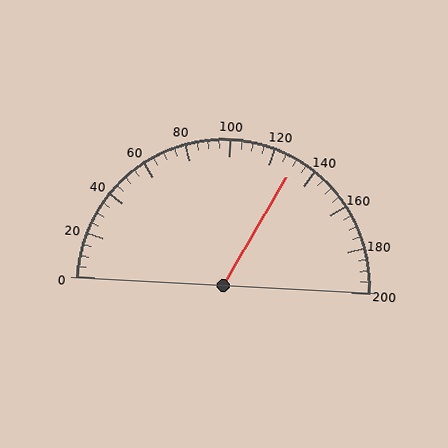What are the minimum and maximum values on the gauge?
The gauge ranges from 0 to 200.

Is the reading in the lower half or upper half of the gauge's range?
The reading is in the upper half of the range (0 to 200).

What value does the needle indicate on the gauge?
The needle indicates approximately 130.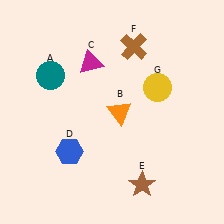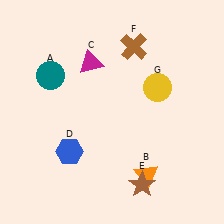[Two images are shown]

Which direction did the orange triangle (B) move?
The orange triangle (B) moved down.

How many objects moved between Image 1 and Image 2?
1 object moved between the two images.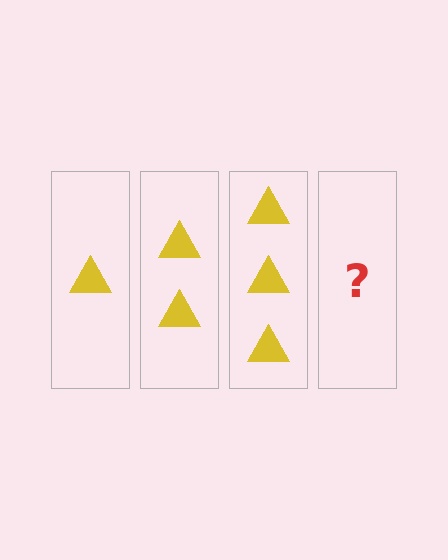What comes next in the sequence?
The next element should be 4 triangles.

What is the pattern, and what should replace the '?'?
The pattern is that each step adds one more triangle. The '?' should be 4 triangles.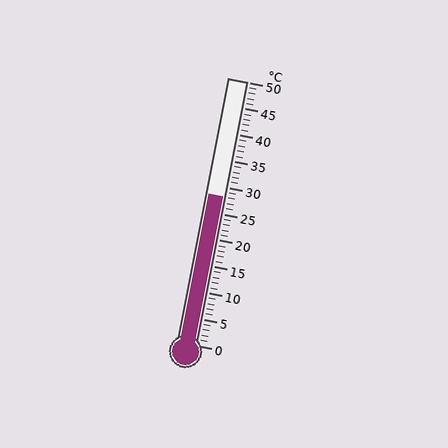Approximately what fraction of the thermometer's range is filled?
The thermometer is filled to approximately 55% of its range.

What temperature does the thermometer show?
The thermometer shows approximately 28°C.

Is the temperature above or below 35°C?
The temperature is below 35°C.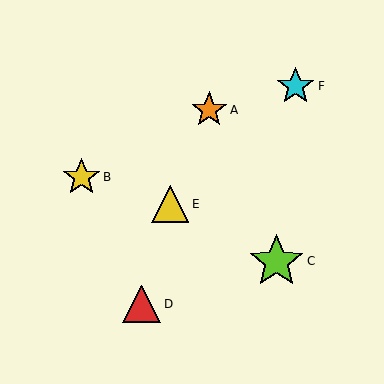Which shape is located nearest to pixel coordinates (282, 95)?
The cyan star (labeled F) at (296, 86) is nearest to that location.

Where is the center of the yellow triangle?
The center of the yellow triangle is at (170, 204).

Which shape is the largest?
The lime star (labeled C) is the largest.